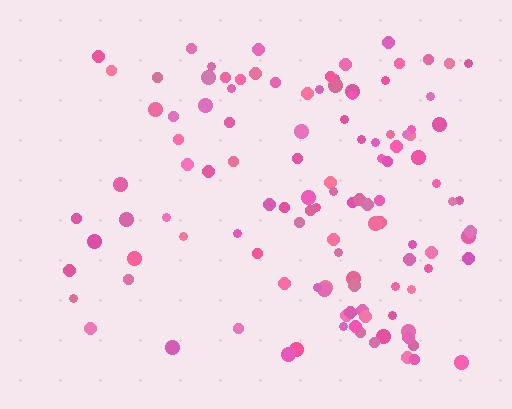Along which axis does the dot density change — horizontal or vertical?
Horizontal.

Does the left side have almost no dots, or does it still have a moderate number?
Still a moderate number, just noticeably fewer than the right.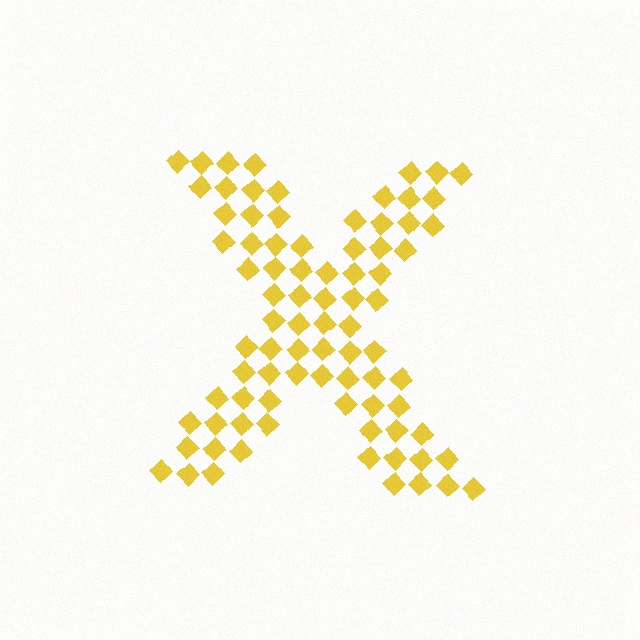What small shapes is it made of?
It is made of small diamonds.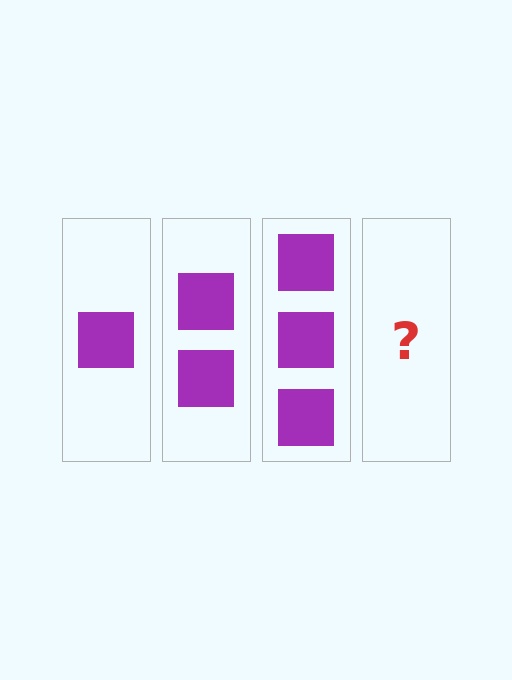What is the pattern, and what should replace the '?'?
The pattern is that each step adds one more square. The '?' should be 4 squares.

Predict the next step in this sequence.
The next step is 4 squares.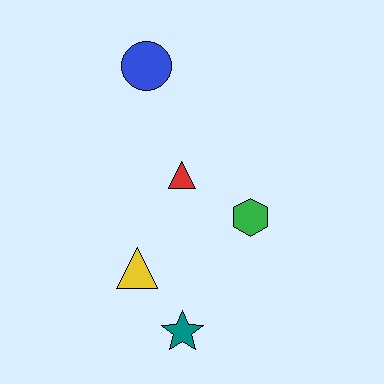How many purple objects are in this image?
There are no purple objects.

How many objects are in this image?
There are 5 objects.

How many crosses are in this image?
There are no crosses.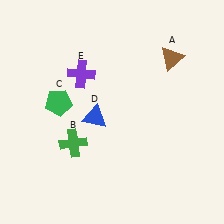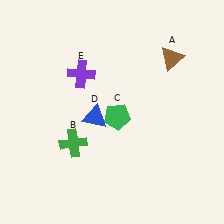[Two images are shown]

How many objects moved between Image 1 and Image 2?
1 object moved between the two images.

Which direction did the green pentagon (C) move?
The green pentagon (C) moved right.